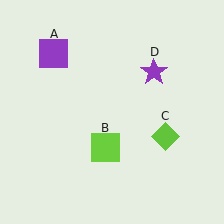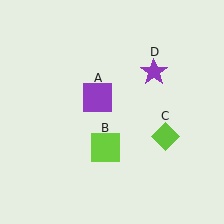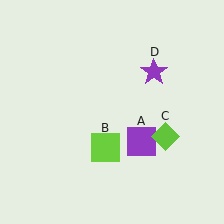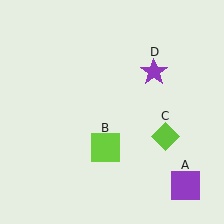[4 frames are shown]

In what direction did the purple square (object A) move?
The purple square (object A) moved down and to the right.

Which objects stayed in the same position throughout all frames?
Lime square (object B) and lime diamond (object C) and purple star (object D) remained stationary.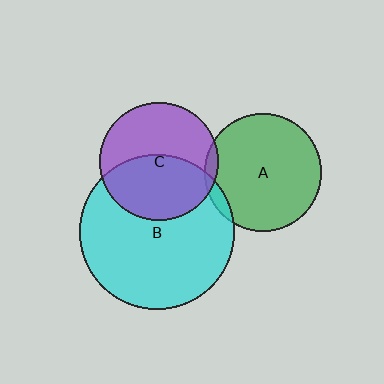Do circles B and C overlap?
Yes.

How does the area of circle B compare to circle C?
Approximately 1.7 times.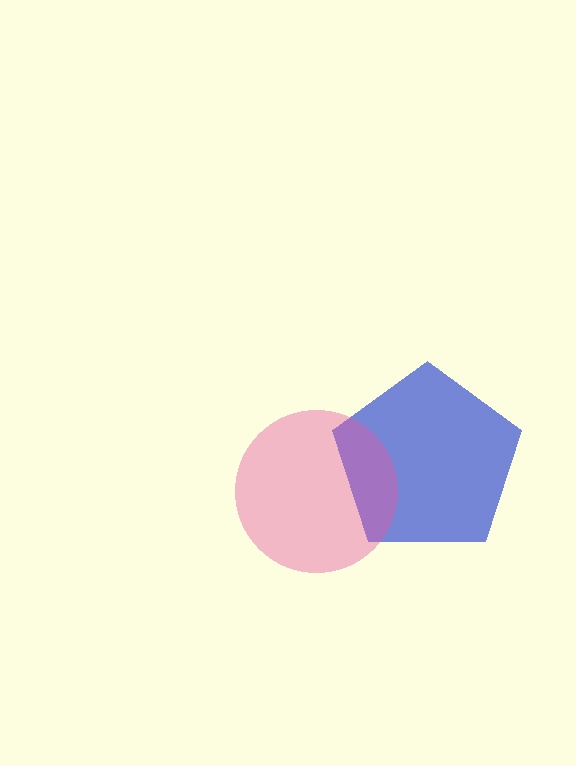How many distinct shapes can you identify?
There are 2 distinct shapes: a blue pentagon, a pink circle.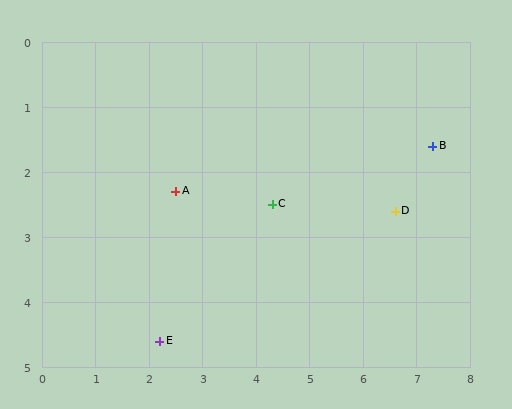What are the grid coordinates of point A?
Point A is at approximately (2.5, 2.3).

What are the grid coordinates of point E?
Point E is at approximately (2.2, 4.6).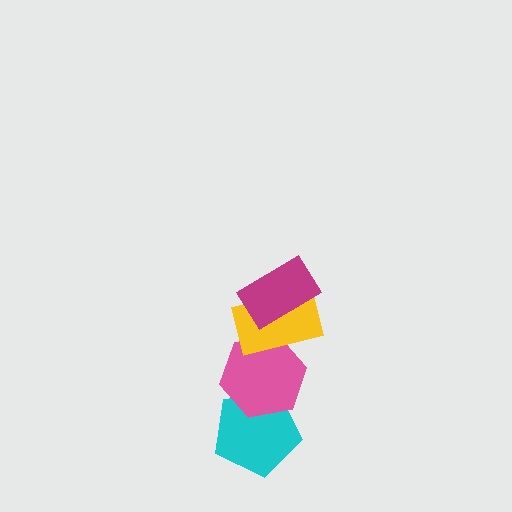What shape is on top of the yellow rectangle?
The magenta rectangle is on top of the yellow rectangle.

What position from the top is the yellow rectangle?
The yellow rectangle is 2nd from the top.